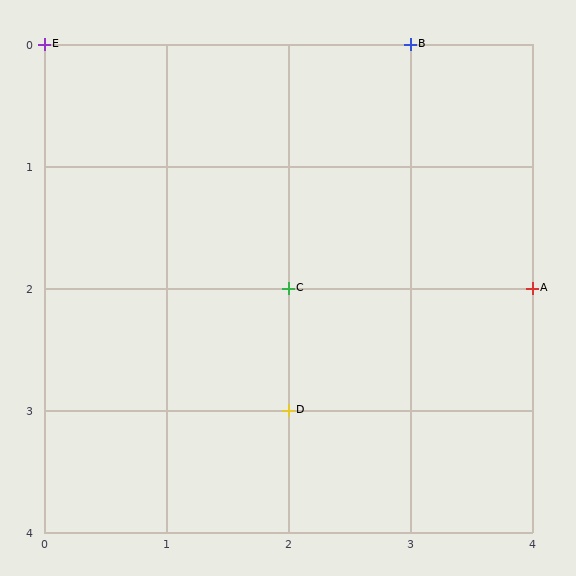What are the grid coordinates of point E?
Point E is at grid coordinates (0, 0).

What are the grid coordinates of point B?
Point B is at grid coordinates (3, 0).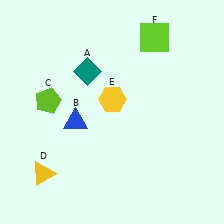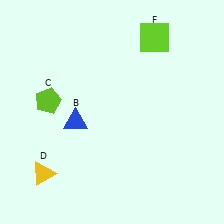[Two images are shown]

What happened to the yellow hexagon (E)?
The yellow hexagon (E) was removed in Image 2. It was in the top-right area of Image 1.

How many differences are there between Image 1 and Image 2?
There are 2 differences between the two images.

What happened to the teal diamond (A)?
The teal diamond (A) was removed in Image 2. It was in the top-left area of Image 1.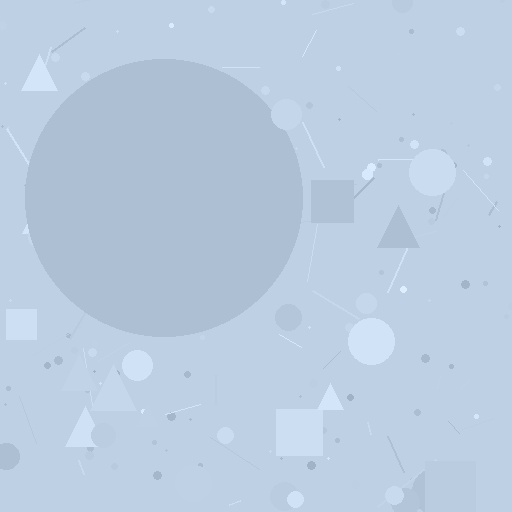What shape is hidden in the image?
A circle is hidden in the image.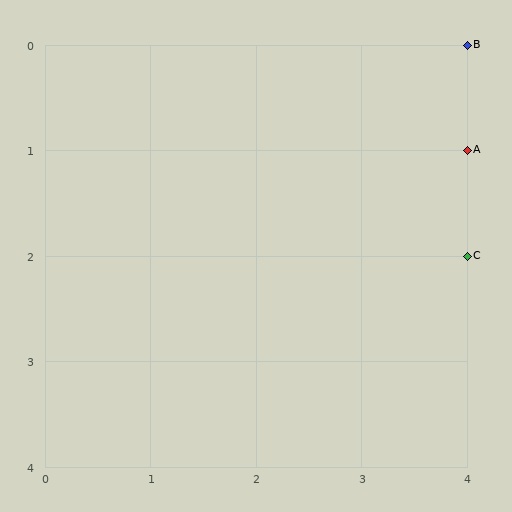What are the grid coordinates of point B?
Point B is at grid coordinates (4, 0).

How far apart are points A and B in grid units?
Points A and B are 1 row apart.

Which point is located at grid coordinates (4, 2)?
Point C is at (4, 2).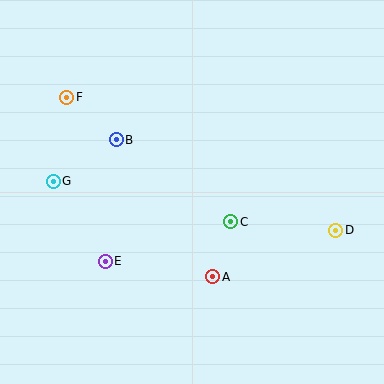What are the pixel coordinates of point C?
Point C is at (231, 222).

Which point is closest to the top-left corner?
Point F is closest to the top-left corner.